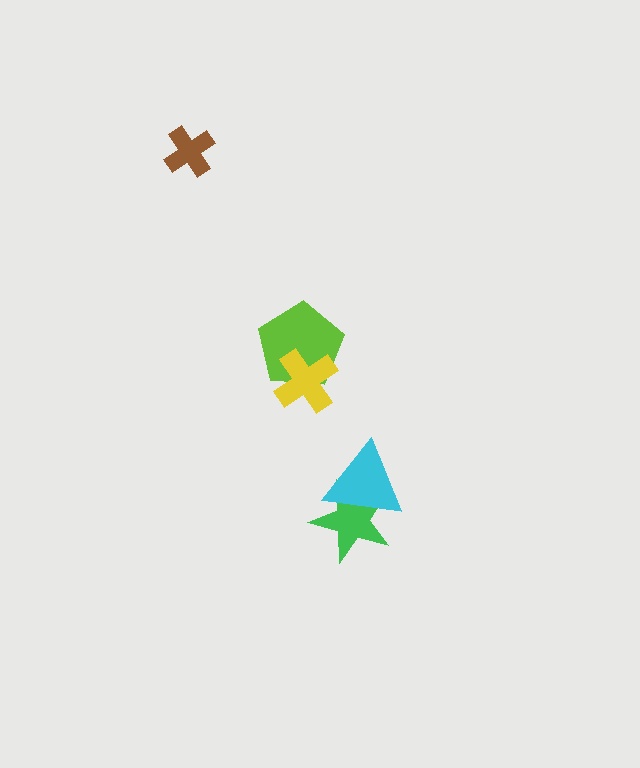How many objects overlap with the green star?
1 object overlaps with the green star.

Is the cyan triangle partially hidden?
No, no other shape covers it.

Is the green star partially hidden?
Yes, it is partially covered by another shape.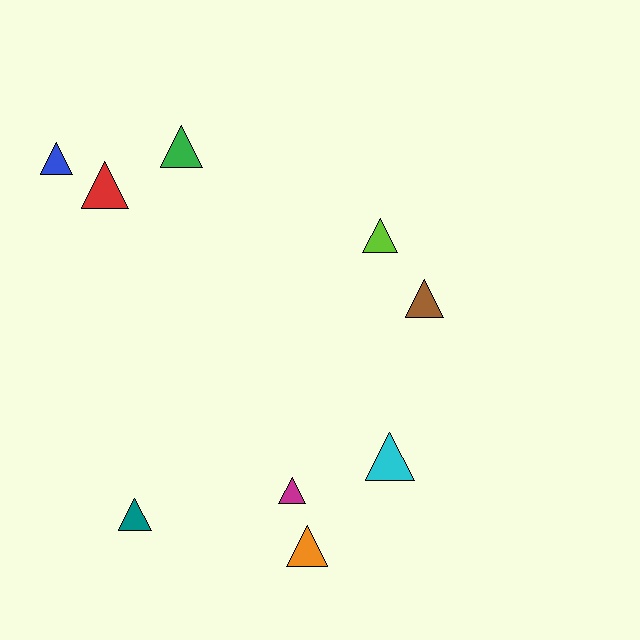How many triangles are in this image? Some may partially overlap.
There are 9 triangles.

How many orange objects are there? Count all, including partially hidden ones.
There is 1 orange object.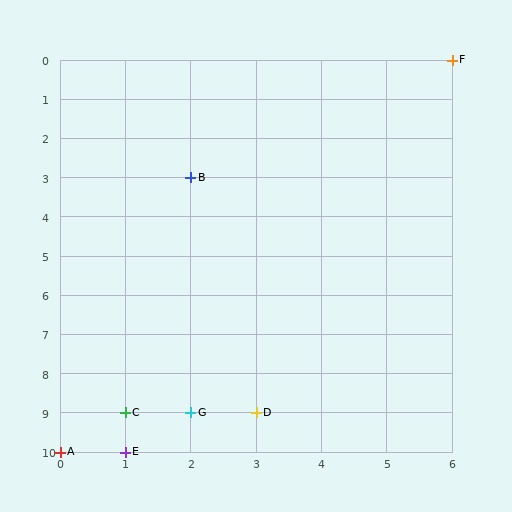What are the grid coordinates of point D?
Point D is at grid coordinates (3, 9).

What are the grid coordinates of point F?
Point F is at grid coordinates (6, 0).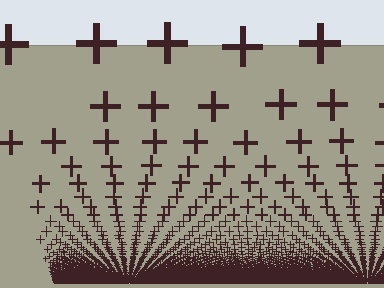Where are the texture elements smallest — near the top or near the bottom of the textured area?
Near the bottom.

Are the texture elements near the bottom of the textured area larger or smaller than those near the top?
Smaller. The gradient is inverted — elements near the bottom are smaller and denser.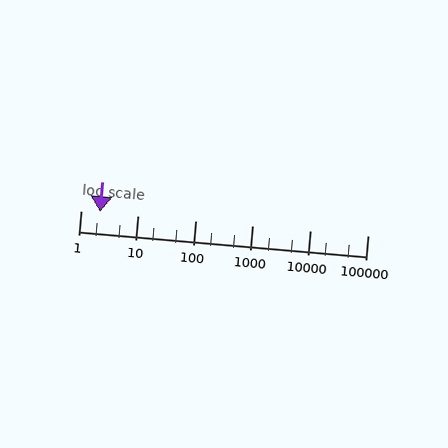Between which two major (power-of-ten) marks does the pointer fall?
The pointer is between 1 and 10.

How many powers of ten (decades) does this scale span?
The scale spans 5 decades, from 1 to 100000.